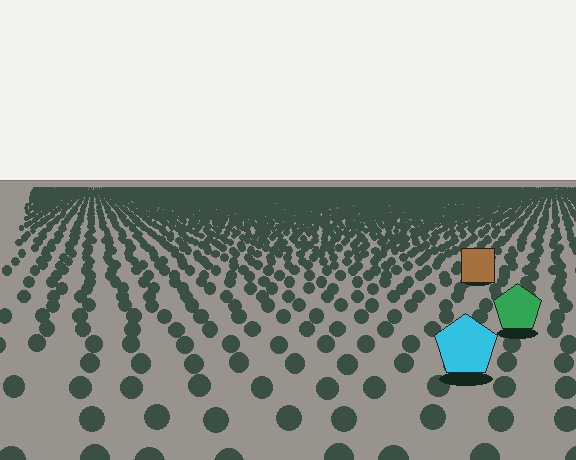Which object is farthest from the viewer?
The brown square is farthest from the viewer. It appears smaller and the ground texture around it is denser.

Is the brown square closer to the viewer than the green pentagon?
No. The green pentagon is closer — you can tell from the texture gradient: the ground texture is coarser near it.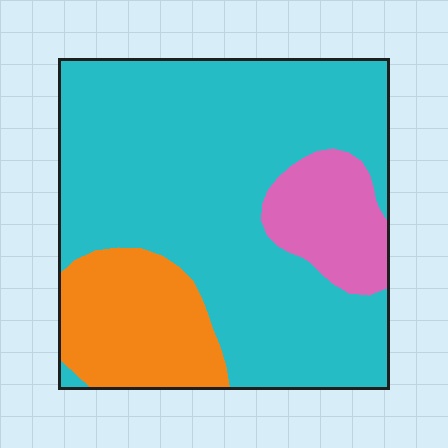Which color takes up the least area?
Pink, at roughly 10%.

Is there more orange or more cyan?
Cyan.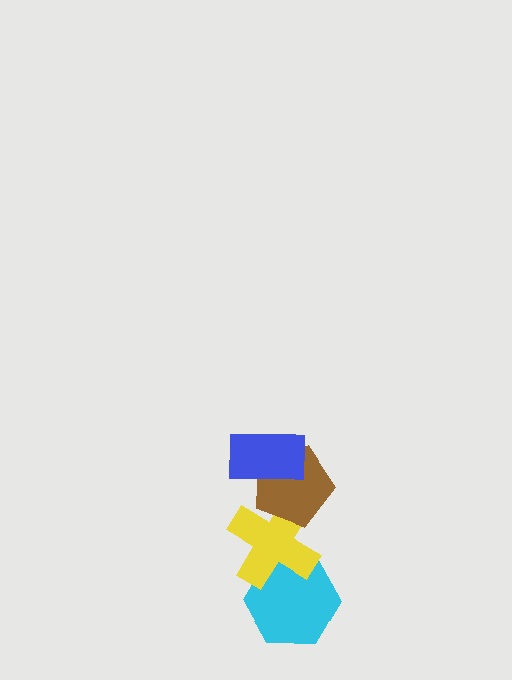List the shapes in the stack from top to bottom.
From top to bottom: the blue rectangle, the brown pentagon, the yellow cross, the cyan hexagon.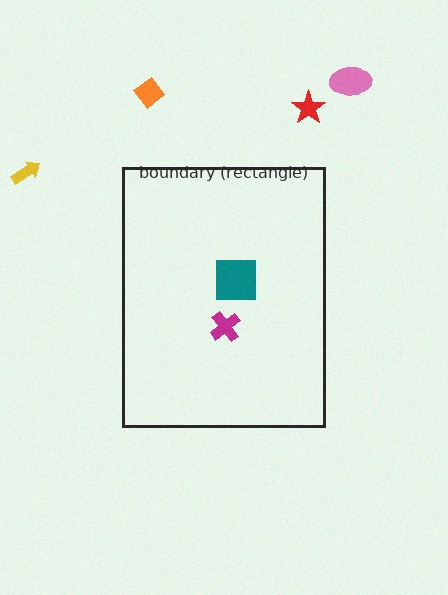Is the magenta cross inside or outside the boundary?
Inside.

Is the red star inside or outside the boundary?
Outside.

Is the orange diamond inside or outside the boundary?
Outside.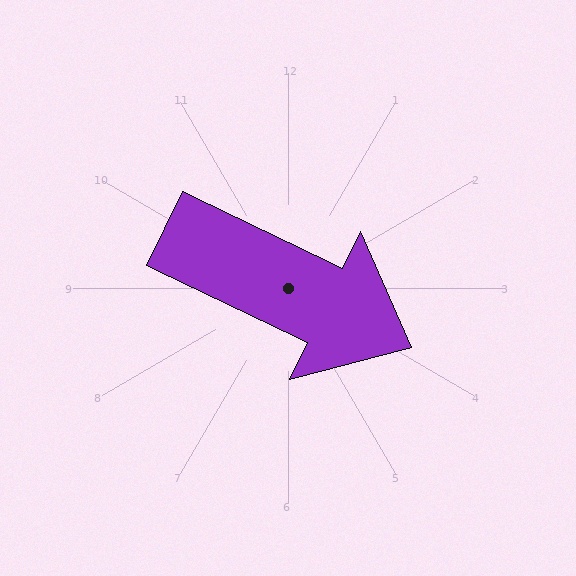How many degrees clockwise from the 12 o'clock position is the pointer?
Approximately 116 degrees.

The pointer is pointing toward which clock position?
Roughly 4 o'clock.